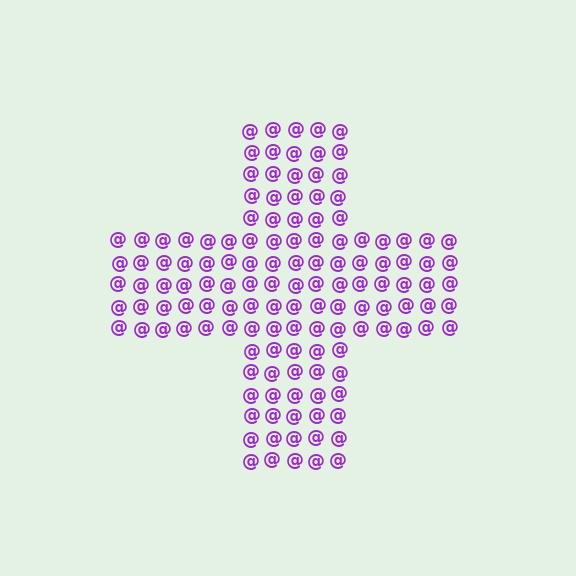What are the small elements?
The small elements are at signs.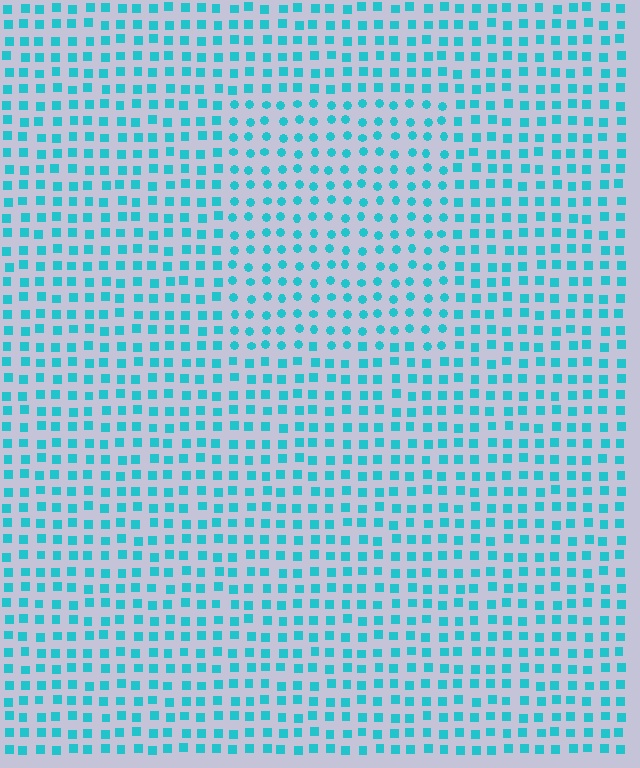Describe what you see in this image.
The image is filled with small cyan elements arranged in a uniform grid. A rectangle-shaped region contains circles, while the surrounding area contains squares. The boundary is defined purely by the change in element shape.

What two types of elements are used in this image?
The image uses circles inside the rectangle region and squares outside it.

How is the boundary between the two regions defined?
The boundary is defined by a change in element shape: circles inside vs. squares outside. All elements share the same color and spacing.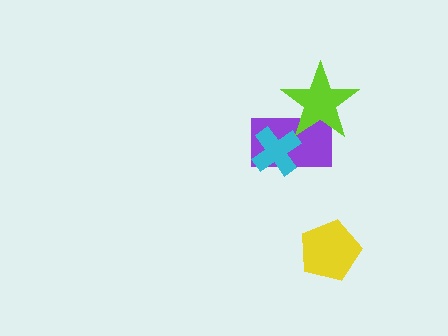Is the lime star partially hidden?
No, no other shape covers it.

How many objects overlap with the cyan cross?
1 object overlaps with the cyan cross.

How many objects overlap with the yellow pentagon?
0 objects overlap with the yellow pentagon.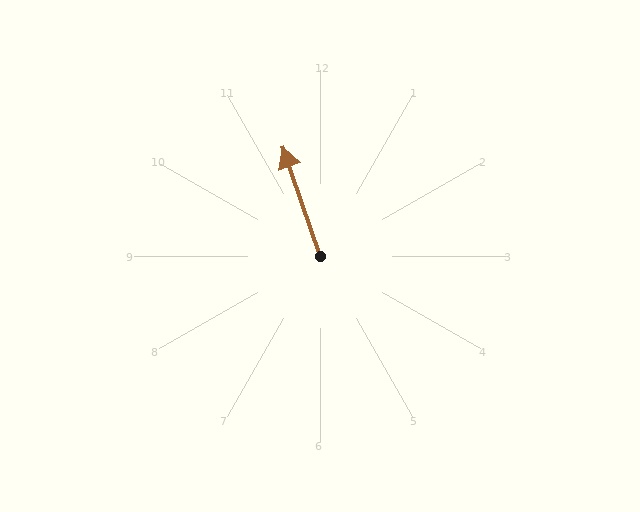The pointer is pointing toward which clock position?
Roughly 11 o'clock.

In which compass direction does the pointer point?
North.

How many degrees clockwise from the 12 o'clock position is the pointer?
Approximately 341 degrees.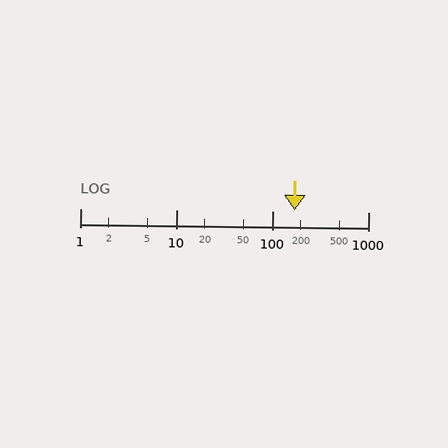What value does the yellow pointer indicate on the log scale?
The pointer indicates approximately 170.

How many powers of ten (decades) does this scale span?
The scale spans 3 decades, from 1 to 1000.